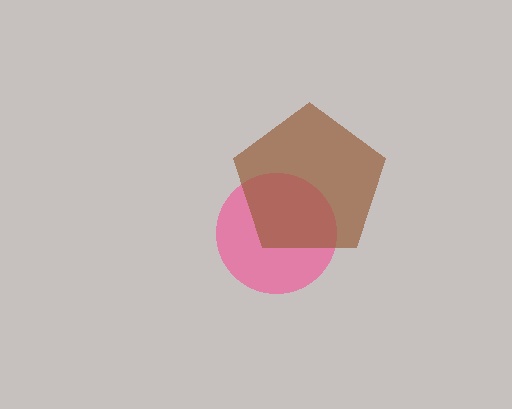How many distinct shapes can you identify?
There are 2 distinct shapes: a pink circle, a brown pentagon.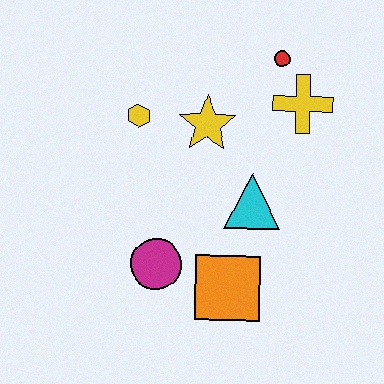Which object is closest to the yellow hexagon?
The yellow star is closest to the yellow hexagon.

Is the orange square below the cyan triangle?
Yes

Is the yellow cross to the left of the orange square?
No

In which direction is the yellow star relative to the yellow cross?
The yellow star is to the left of the yellow cross.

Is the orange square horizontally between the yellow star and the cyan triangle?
Yes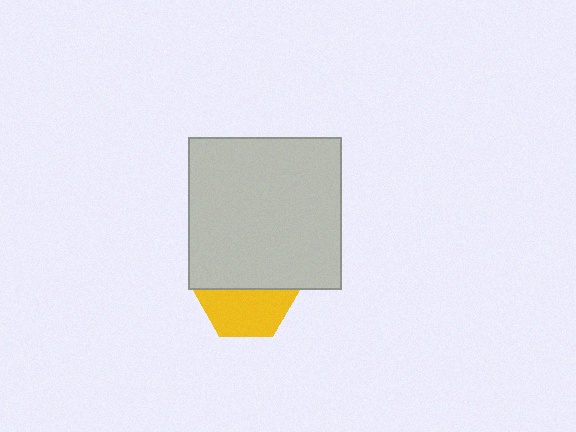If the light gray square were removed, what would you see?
You would see the complete yellow hexagon.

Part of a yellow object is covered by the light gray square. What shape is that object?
It is a hexagon.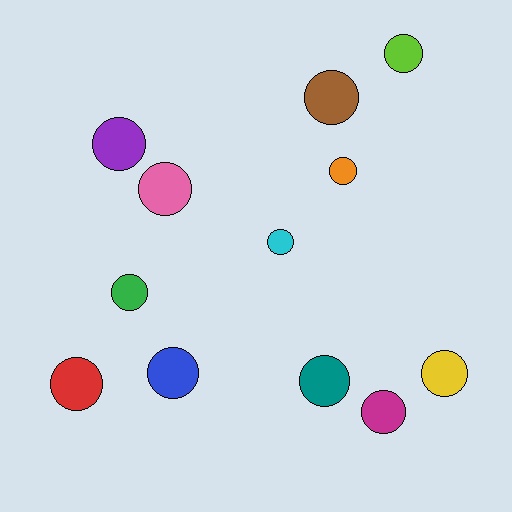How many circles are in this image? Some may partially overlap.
There are 12 circles.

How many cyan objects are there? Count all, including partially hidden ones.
There is 1 cyan object.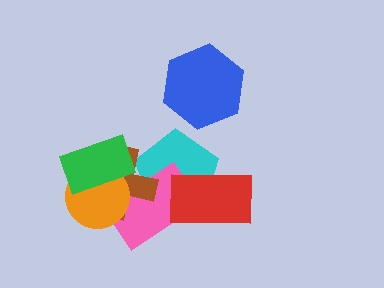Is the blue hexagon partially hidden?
No, no other shape covers it.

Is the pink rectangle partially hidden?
Yes, it is partially covered by another shape.